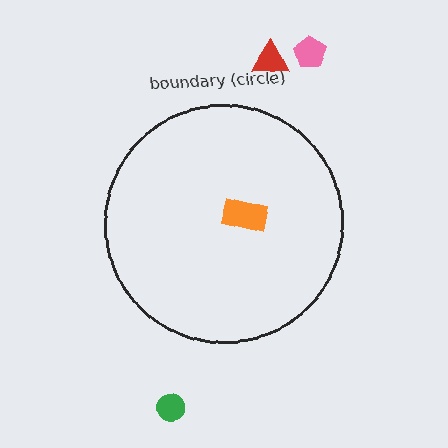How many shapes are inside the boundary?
1 inside, 3 outside.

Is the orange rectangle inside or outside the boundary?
Inside.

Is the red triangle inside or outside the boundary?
Outside.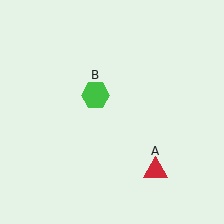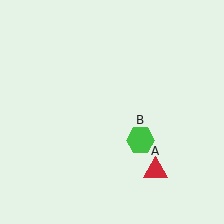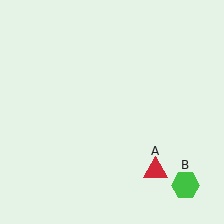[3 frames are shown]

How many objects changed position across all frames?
1 object changed position: green hexagon (object B).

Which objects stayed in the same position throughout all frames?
Red triangle (object A) remained stationary.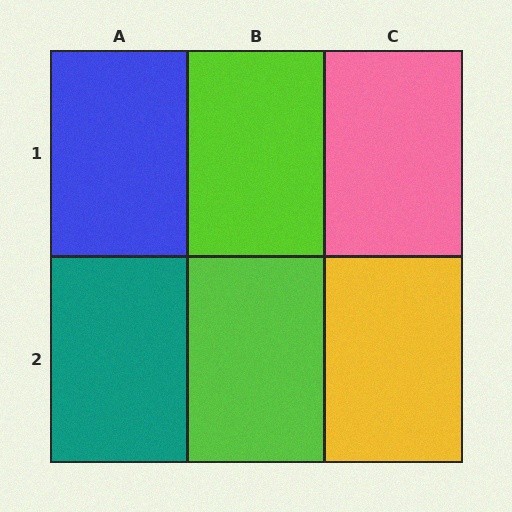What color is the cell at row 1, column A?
Blue.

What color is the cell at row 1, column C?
Pink.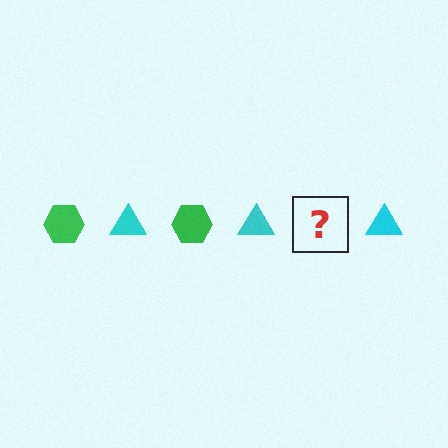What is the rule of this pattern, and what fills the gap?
The rule is that the pattern alternates between green hexagon and cyan triangle. The gap should be filled with a green hexagon.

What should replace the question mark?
The question mark should be replaced with a green hexagon.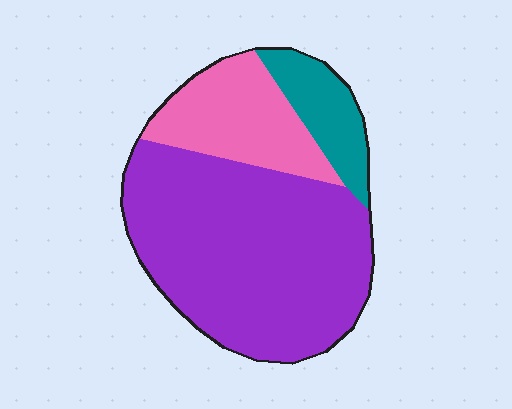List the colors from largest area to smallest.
From largest to smallest: purple, pink, teal.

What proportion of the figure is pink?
Pink covers 22% of the figure.